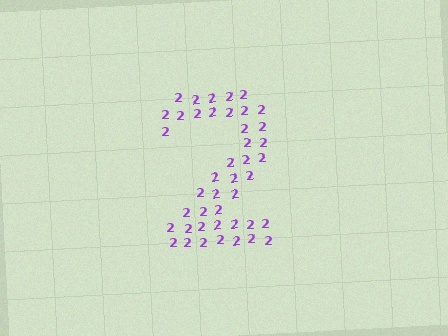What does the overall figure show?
The overall figure shows the digit 2.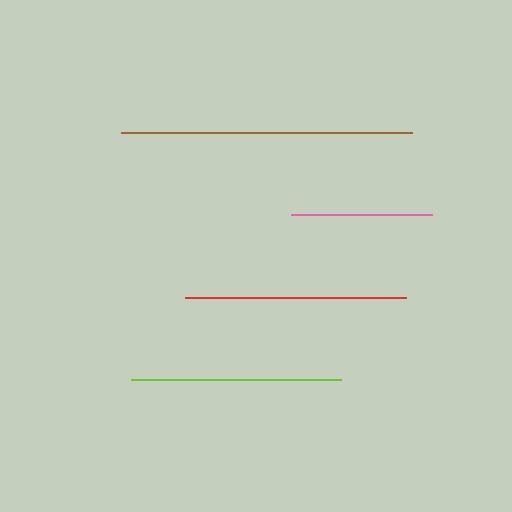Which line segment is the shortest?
The pink line is the shortest at approximately 141 pixels.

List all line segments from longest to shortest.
From longest to shortest: brown, red, lime, pink.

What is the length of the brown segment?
The brown segment is approximately 291 pixels long.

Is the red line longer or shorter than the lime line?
The red line is longer than the lime line.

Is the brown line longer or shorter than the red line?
The brown line is longer than the red line.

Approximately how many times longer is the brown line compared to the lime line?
The brown line is approximately 1.4 times the length of the lime line.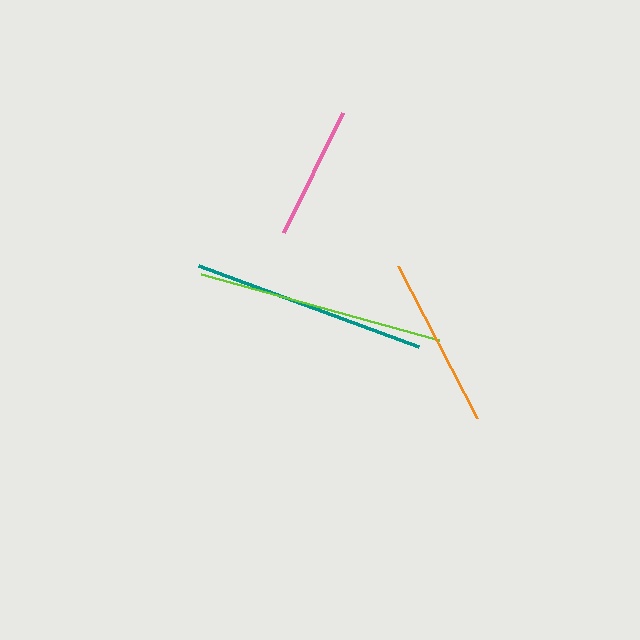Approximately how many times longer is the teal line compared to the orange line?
The teal line is approximately 1.4 times the length of the orange line.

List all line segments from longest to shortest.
From longest to shortest: lime, teal, orange, pink.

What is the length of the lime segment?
The lime segment is approximately 247 pixels long.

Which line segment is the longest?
The lime line is the longest at approximately 247 pixels.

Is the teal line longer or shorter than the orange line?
The teal line is longer than the orange line.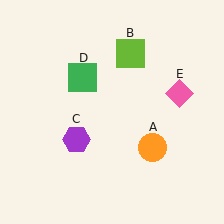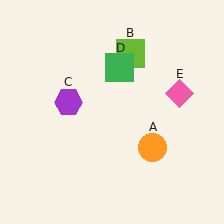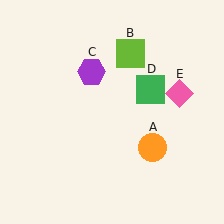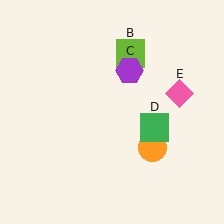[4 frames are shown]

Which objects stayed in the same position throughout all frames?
Orange circle (object A) and lime square (object B) and pink diamond (object E) remained stationary.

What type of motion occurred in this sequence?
The purple hexagon (object C), green square (object D) rotated clockwise around the center of the scene.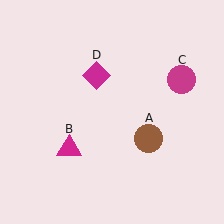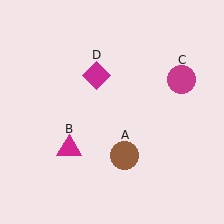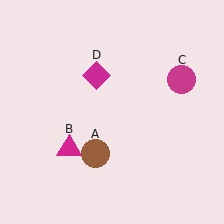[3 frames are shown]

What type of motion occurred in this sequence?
The brown circle (object A) rotated clockwise around the center of the scene.